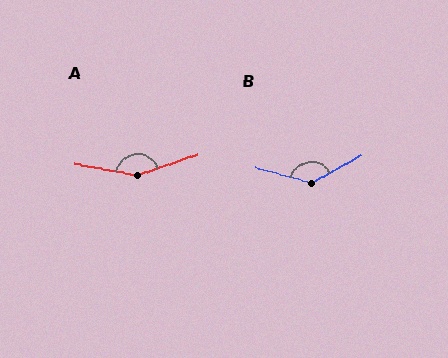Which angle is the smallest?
B, at approximately 136 degrees.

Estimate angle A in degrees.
Approximately 151 degrees.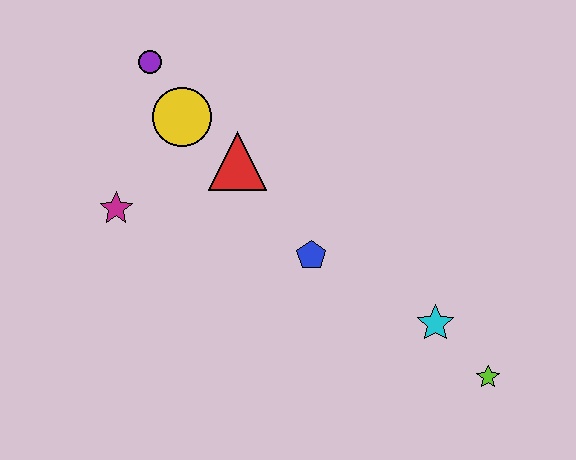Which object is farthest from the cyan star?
The purple circle is farthest from the cyan star.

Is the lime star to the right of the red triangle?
Yes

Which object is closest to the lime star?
The cyan star is closest to the lime star.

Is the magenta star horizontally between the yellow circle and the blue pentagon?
No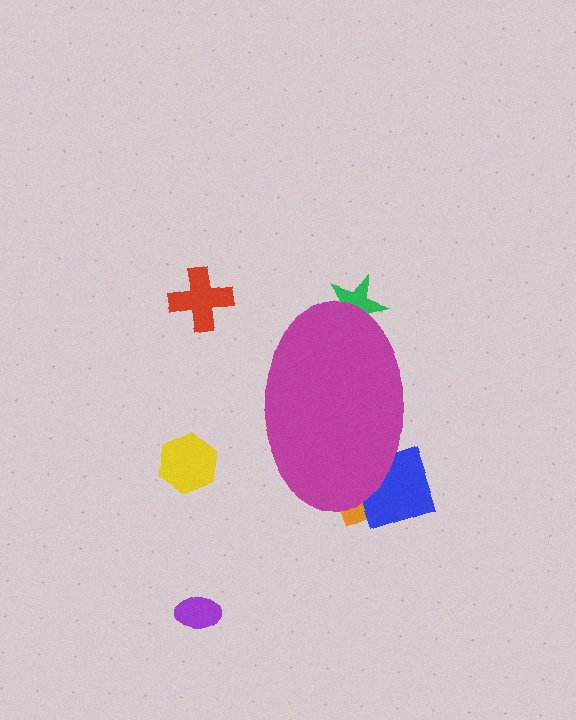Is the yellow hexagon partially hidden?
No, the yellow hexagon is fully visible.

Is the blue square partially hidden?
Yes, the blue square is partially hidden behind the magenta ellipse.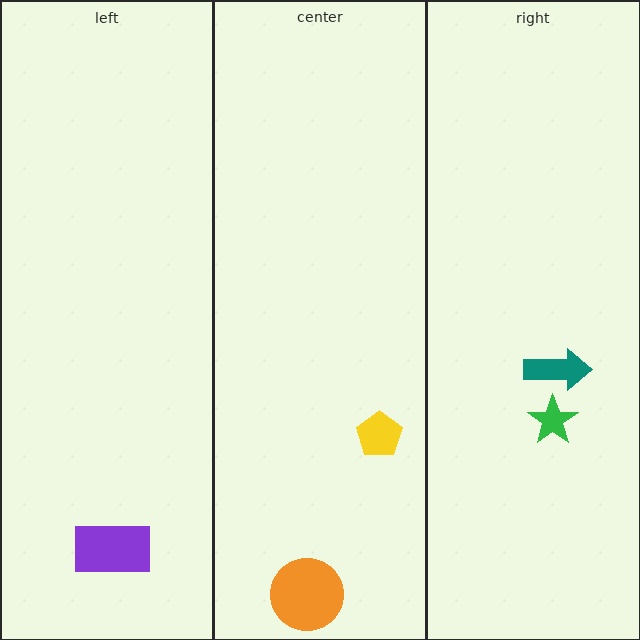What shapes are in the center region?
The yellow pentagon, the orange circle.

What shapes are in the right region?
The green star, the teal arrow.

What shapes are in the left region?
The purple rectangle.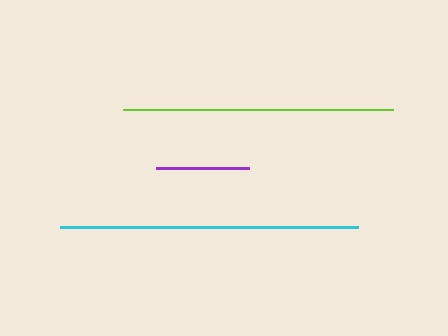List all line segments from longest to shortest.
From longest to shortest: cyan, lime, purple.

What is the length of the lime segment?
The lime segment is approximately 270 pixels long.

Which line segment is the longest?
The cyan line is the longest at approximately 298 pixels.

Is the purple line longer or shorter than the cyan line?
The cyan line is longer than the purple line.